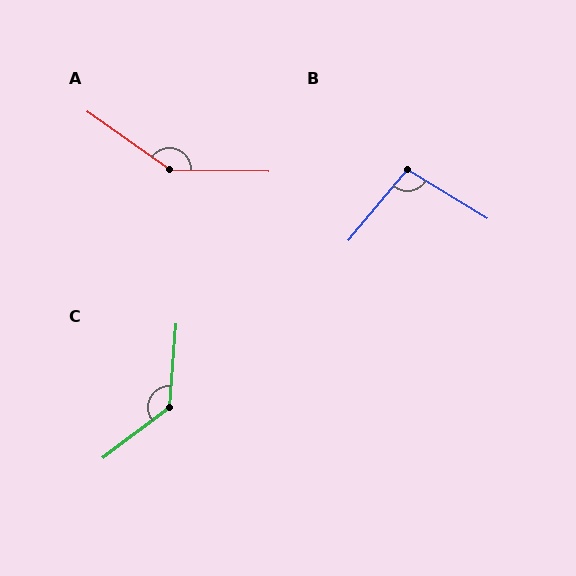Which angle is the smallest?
B, at approximately 99 degrees.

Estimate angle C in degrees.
Approximately 132 degrees.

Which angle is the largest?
A, at approximately 146 degrees.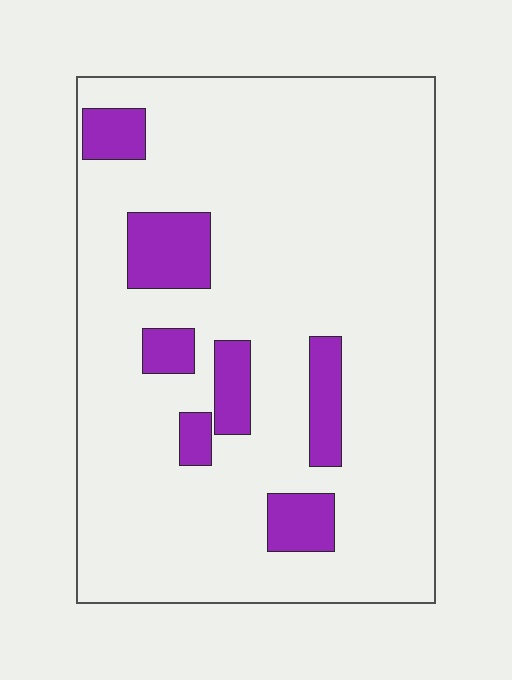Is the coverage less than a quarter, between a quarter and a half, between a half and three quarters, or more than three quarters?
Less than a quarter.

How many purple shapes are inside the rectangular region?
7.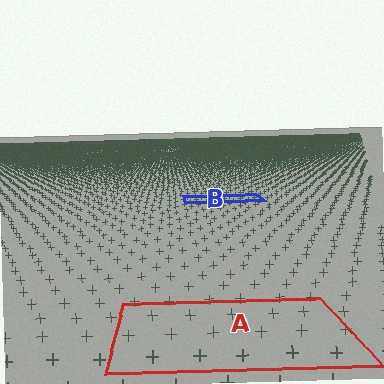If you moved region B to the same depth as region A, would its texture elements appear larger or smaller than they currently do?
They would appear larger. At a closer depth, the same texture elements are projected at a bigger on-screen size.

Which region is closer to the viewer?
Region A is closer. The texture elements there are larger and more spread out.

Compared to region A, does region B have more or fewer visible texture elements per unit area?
Region B has more texture elements per unit area — they are packed more densely because it is farther away.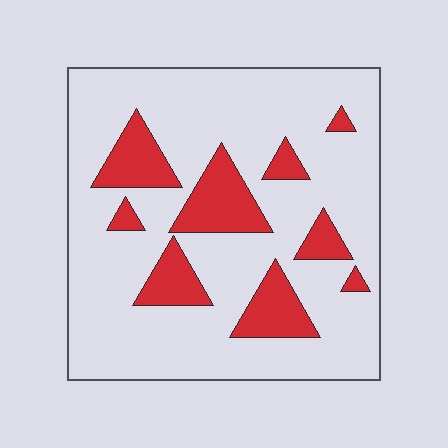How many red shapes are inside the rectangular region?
9.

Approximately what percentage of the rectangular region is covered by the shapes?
Approximately 20%.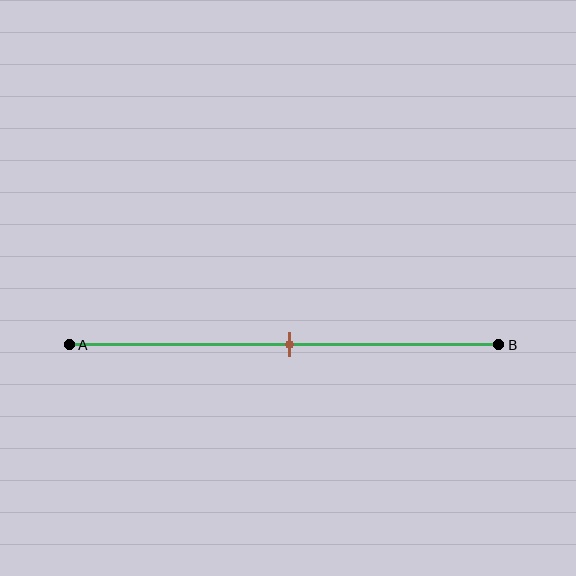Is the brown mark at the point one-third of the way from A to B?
No, the mark is at about 50% from A, not at the 33% one-third point.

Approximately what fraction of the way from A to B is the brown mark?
The brown mark is approximately 50% of the way from A to B.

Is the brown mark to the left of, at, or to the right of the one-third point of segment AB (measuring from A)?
The brown mark is to the right of the one-third point of segment AB.